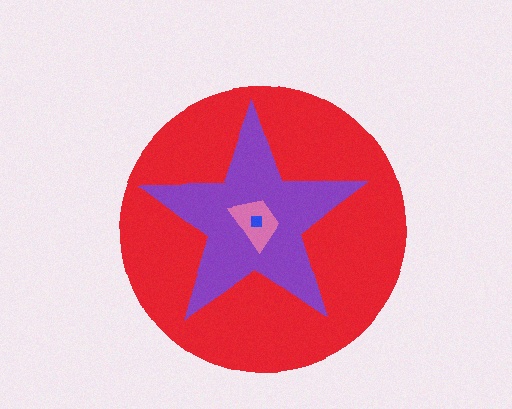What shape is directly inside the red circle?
The purple star.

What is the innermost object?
The blue square.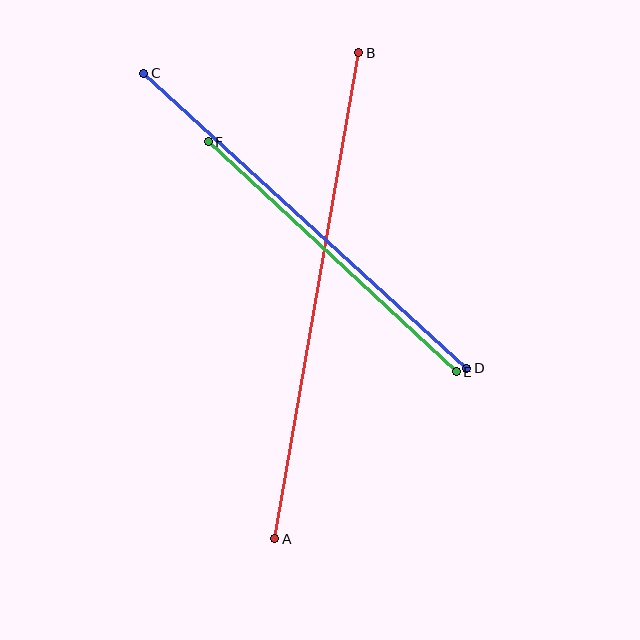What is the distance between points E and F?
The distance is approximately 338 pixels.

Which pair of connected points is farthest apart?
Points A and B are farthest apart.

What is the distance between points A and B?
The distance is approximately 494 pixels.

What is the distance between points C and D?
The distance is approximately 438 pixels.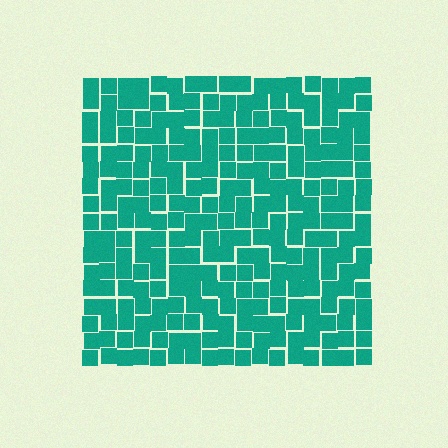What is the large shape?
The large shape is a square.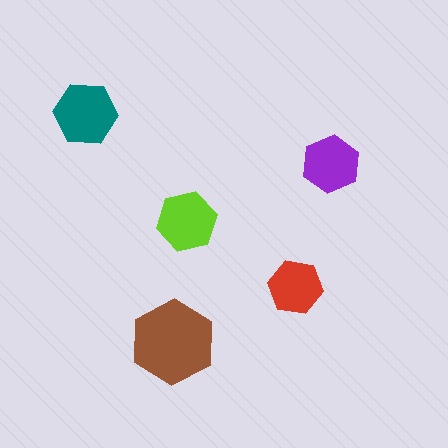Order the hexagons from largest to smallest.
the brown one, the teal one, the lime one, the purple one, the red one.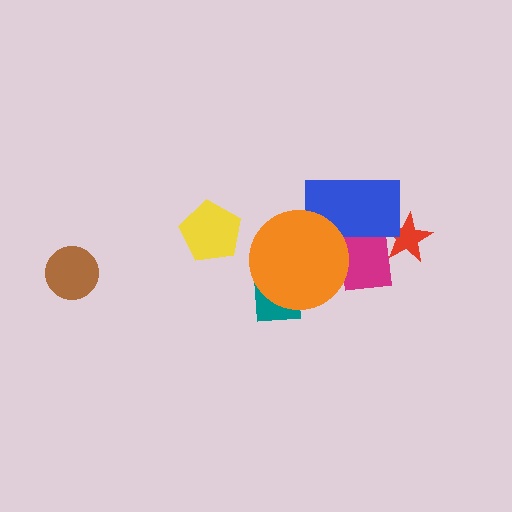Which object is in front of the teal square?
The orange circle is in front of the teal square.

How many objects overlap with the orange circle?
3 objects overlap with the orange circle.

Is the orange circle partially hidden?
No, no other shape covers it.